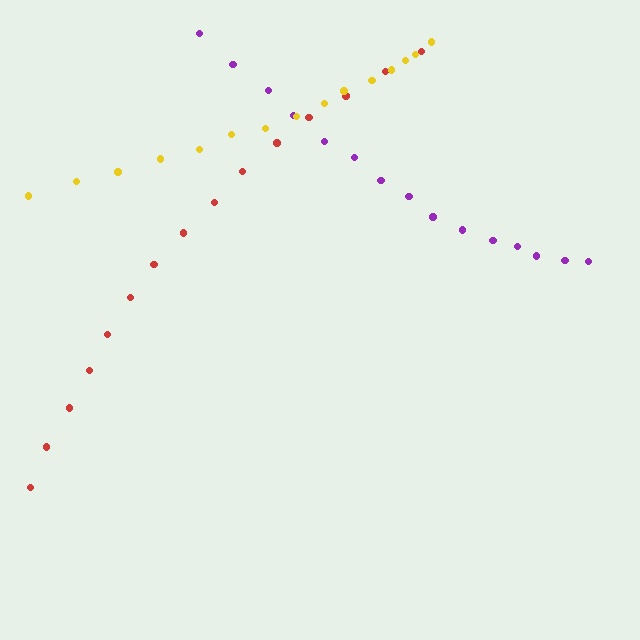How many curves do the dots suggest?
There are 3 distinct paths.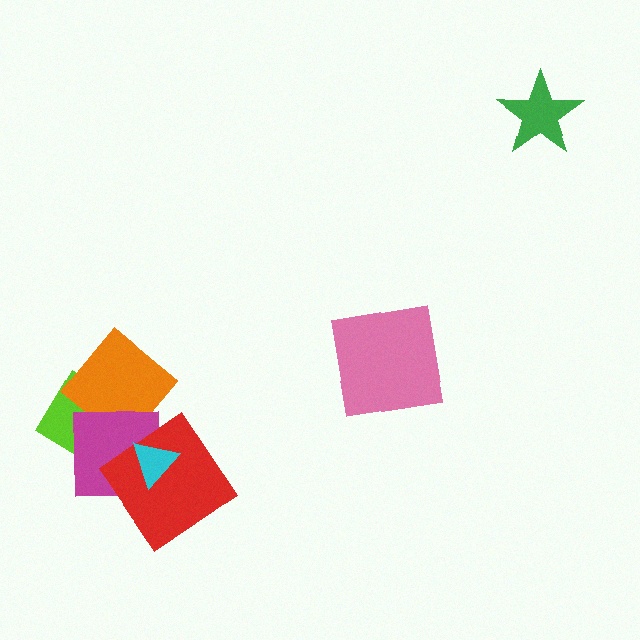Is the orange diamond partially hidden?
Yes, it is partially covered by another shape.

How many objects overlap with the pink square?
0 objects overlap with the pink square.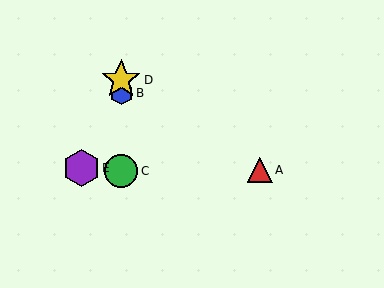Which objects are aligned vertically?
Objects B, C, D are aligned vertically.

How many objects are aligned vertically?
3 objects (B, C, D) are aligned vertically.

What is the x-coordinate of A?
Object A is at x≈260.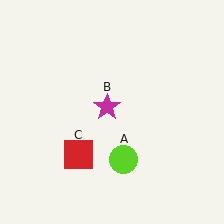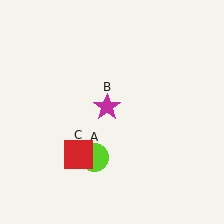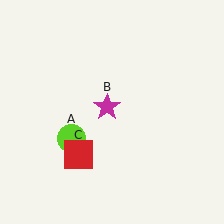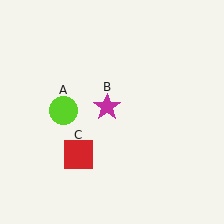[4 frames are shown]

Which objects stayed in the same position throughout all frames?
Magenta star (object B) and red square (object C) remained stationary.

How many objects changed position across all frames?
1 object changed position: lime circle (object A).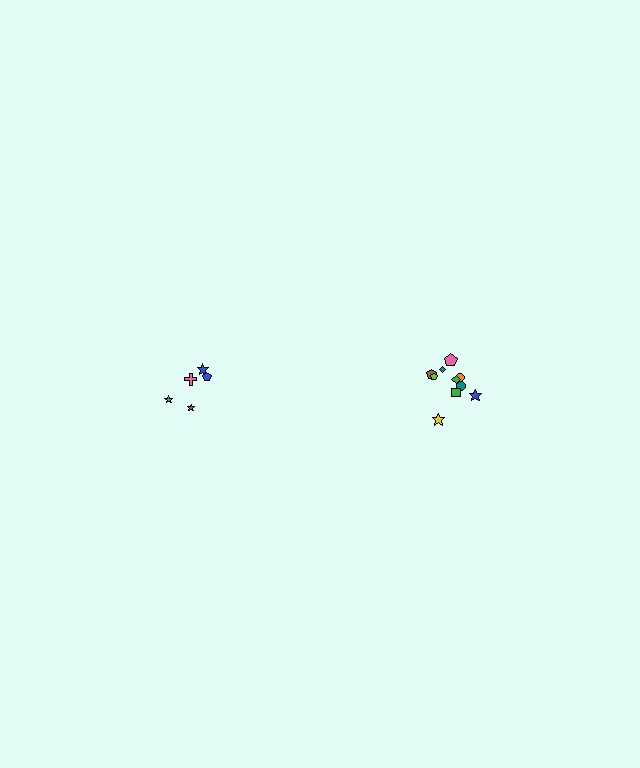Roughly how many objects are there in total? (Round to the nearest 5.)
Roughly 15 objects in total.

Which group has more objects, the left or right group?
The right group.